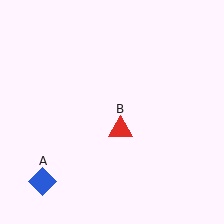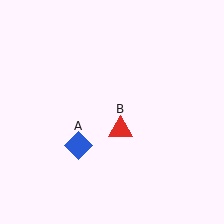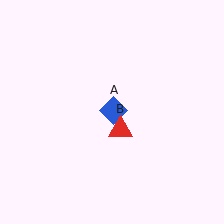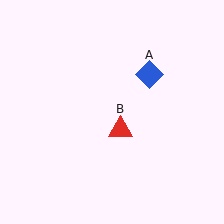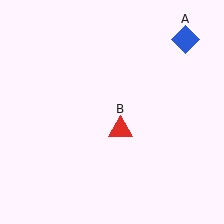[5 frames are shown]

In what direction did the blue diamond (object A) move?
The blue diamond (object A) moved up and to the right.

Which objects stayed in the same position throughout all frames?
Red triangle (object B) remained stationary.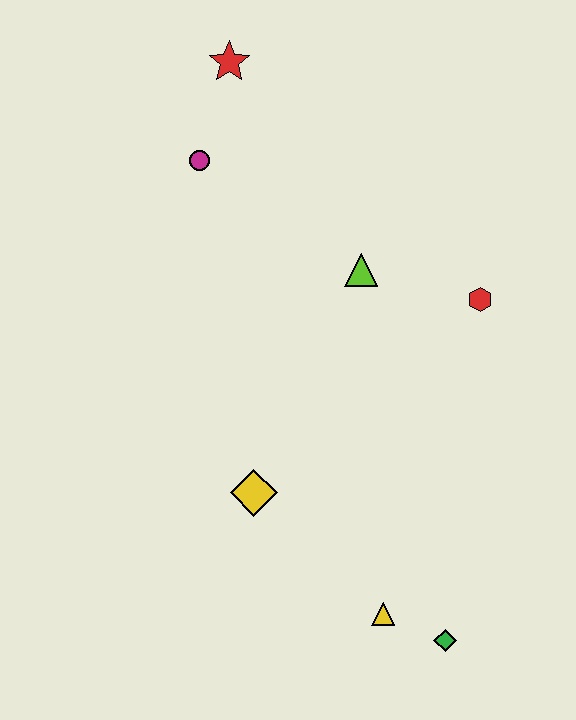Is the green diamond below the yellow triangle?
Yes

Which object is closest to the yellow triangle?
The green diamond is closest to the yellow triangle.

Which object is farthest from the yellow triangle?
The red star is farthest from the yellow triangle.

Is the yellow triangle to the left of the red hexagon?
Yes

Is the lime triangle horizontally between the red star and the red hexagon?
Yes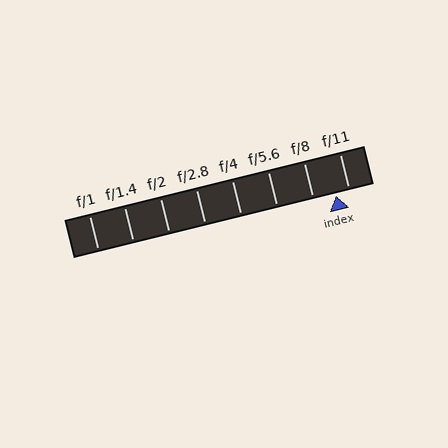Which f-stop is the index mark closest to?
The index mark is closest to f/11.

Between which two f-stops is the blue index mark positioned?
The index mark is between f/8 and f/11.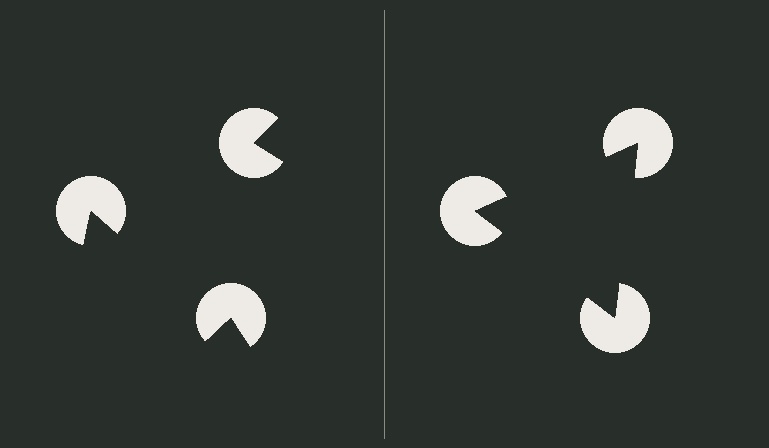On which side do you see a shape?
An illusory triangle appears on the right side. On the left side the wedge cuts are rotated, so no coherent shape forms.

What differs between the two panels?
The pac-man discs are positioned identically on both sides; only the wedge orientations differ. On the right they align to a triangle; on the left they are misaligned.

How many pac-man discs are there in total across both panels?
6 — 3 on each side.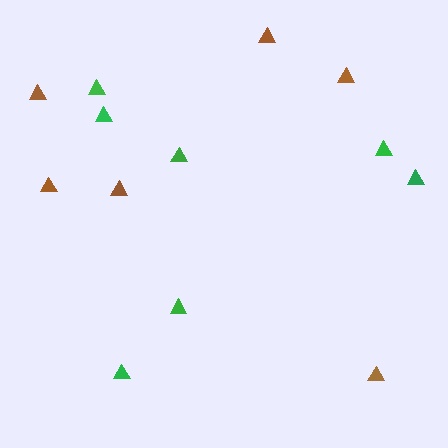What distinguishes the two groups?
There are 2 groups: one group of green triangles (7) and one group of brown triangles (6).